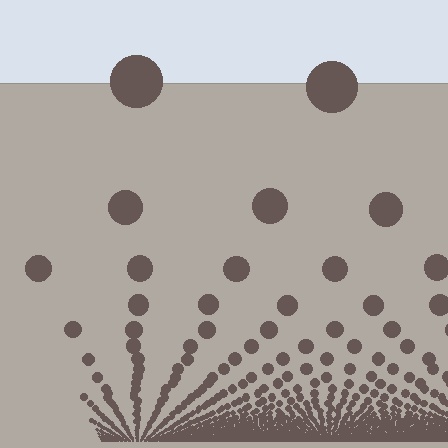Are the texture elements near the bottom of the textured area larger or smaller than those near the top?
Smaller. The gradient is inverted — elements near the bottom are smaller and denser.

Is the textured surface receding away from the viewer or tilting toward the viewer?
The surface appears to tilt toward the viewer. Texture elements get larger and sparser toward the top.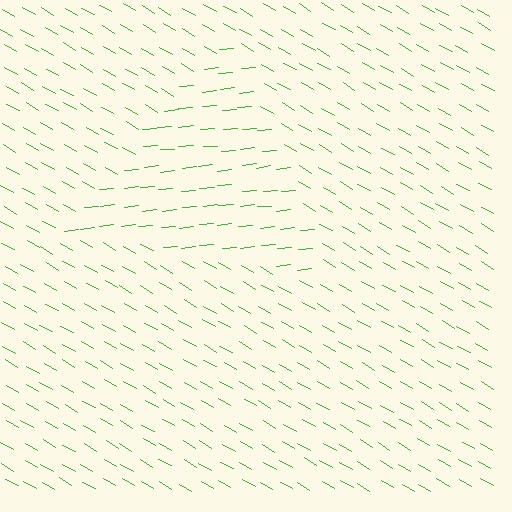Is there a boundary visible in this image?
Yes, there is a texture boundary formed by a change in line orientation.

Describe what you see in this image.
The image is filled with small green line segments. A triangle region in the image has lines oriented differently from the surrounding lines, creating a visible texture boundary.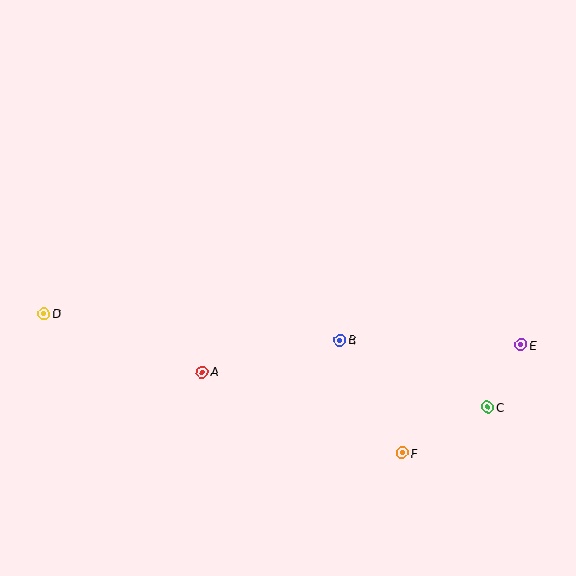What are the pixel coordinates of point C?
Point C is at (488, 407).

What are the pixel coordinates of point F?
Point F is at (402, 453).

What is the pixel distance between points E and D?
The distance between E and D is 478 pixels.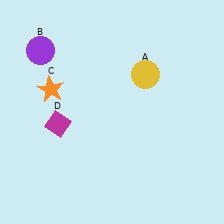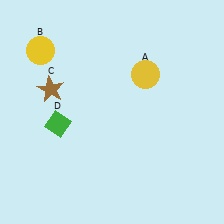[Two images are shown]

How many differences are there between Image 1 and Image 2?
There are 3 differences between the two images.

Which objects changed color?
B changed from purple to yellow. C changed from orange to brown. D changed from magenta to green.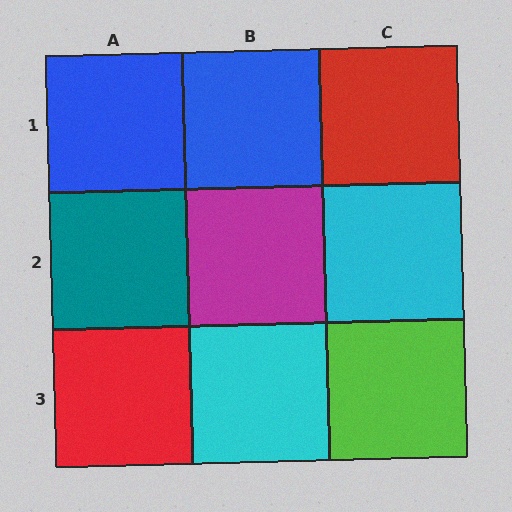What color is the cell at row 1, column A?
Blue.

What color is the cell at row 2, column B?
Magenta.